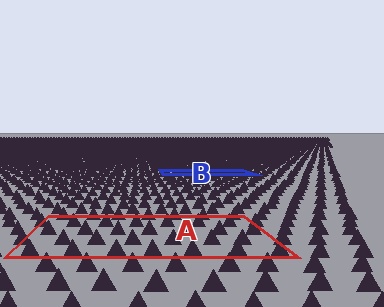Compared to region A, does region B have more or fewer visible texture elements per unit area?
Region B has more texture elements per unit area — they are packed more densely because it is farther away.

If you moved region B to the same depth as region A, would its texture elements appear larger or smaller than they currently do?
They would appear larger. At a closer depth, the same texture elements are projected at a bigger on-screen size.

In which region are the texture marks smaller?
The texture marks are smaller in region B, because it is farther away.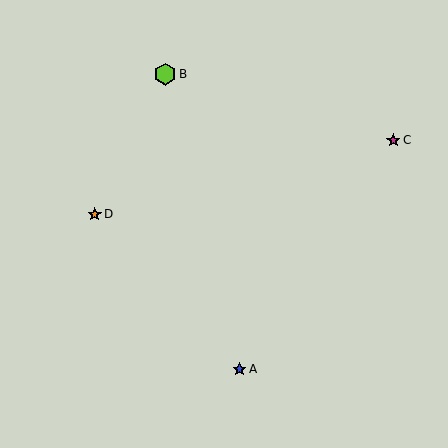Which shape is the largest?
The lime hexagon (labeled B) is the largest.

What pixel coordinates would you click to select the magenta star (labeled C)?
Click at (393, 140) to select the magenta star C.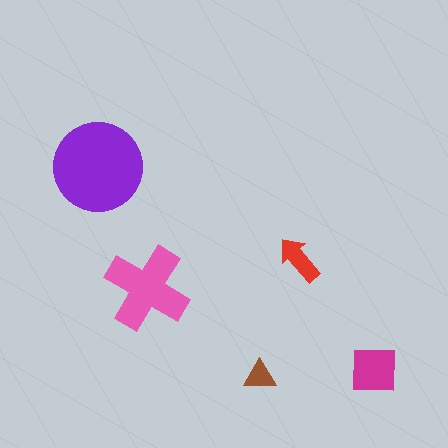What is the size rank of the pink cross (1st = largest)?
2nd.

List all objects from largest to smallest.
The purple circle, the pink cross, the magenta square, the red arrow, the brown triangle.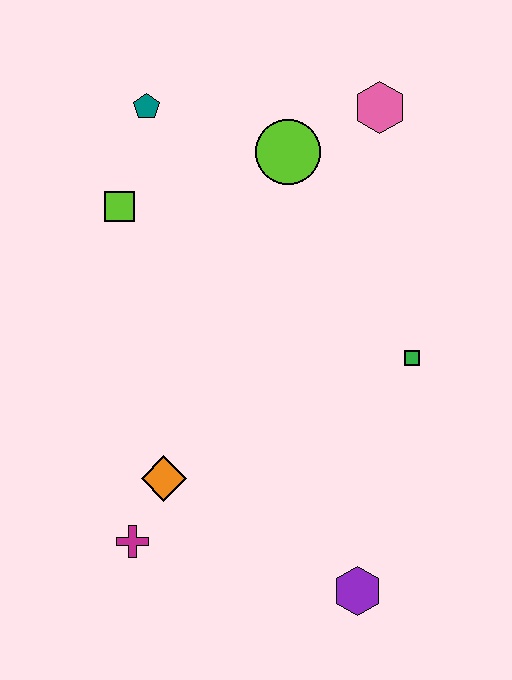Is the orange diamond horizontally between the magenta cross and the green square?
Yes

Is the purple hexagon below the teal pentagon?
Yes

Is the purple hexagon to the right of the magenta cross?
Yes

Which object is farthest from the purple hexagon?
The teal pentagon is farthest from the purple hexagon.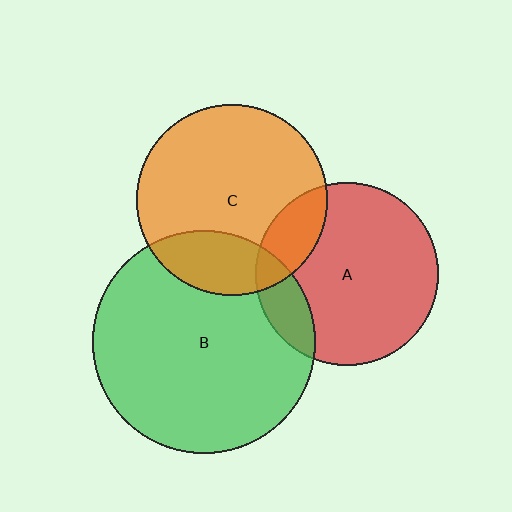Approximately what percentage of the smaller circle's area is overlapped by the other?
Approximately 15%.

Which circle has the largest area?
Circle B (green).